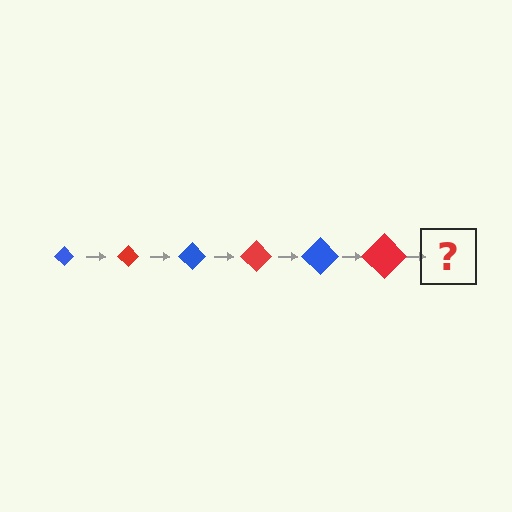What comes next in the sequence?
The next element should be a blue diamond, larger than the previous one.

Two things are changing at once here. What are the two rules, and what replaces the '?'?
The two rules are that the diamond grows larger each step and the color cycles through blue and red. The '?' should be a blue diamond, larger than the previous one.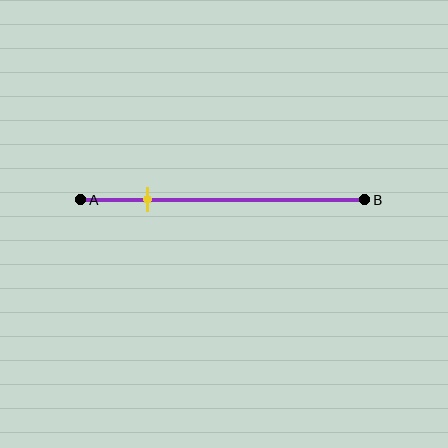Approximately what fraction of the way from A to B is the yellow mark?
The yellow mark is approximately 25% of the way from A to B.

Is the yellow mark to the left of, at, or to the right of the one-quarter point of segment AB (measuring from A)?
The yellow mark is approximately at the one-quarter point of segment AB.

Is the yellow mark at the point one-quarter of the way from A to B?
Yes, the mark is approximately at the one-quarter point.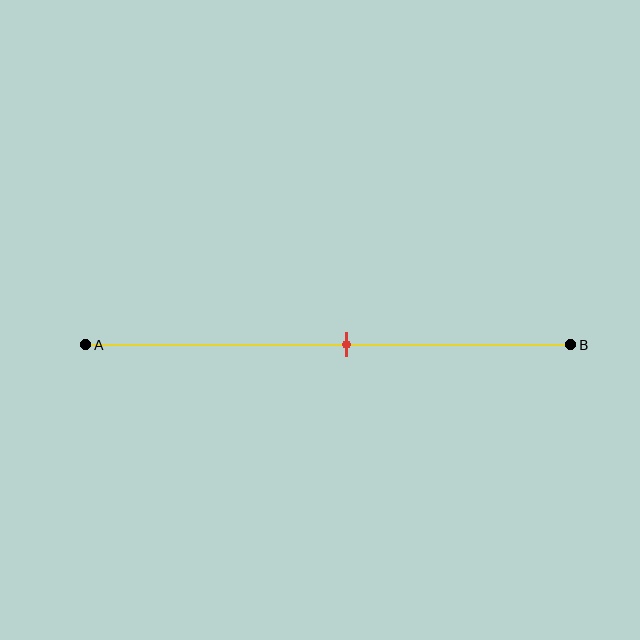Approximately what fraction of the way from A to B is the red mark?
The red mark is approximately 55% of the way from A to B.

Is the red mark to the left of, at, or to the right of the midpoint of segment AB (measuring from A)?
The red mark is to the right of the midpoint of segment AB.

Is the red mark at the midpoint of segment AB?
No, the mark is at about 55% from A, not at the 50% midpoint.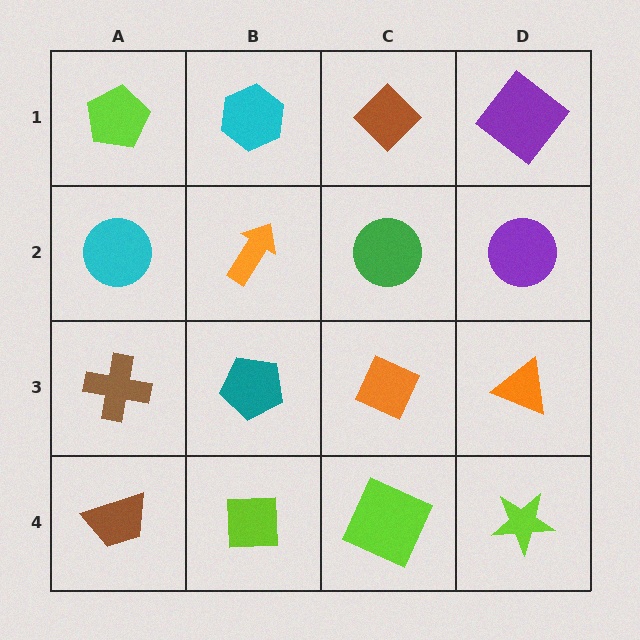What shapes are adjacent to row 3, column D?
A purple circle (row 2, column D), a lime star (row 4, column D), an orange diamond (row 3, column C).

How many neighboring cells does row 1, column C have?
3.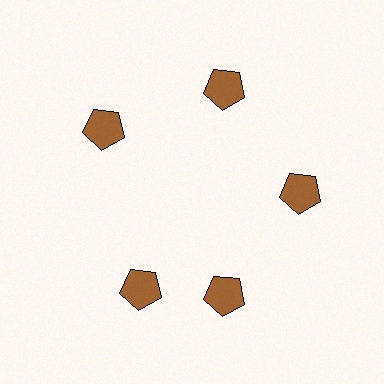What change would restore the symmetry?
The symmetry would be restored by rotating it back into even spacing with its neighbors so that all 5 pentagons sit at equal angles and equal distance from the center.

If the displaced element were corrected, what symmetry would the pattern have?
It would have 5-fold rotational symmetry — the pattern would map onto itself every 72 degrees.